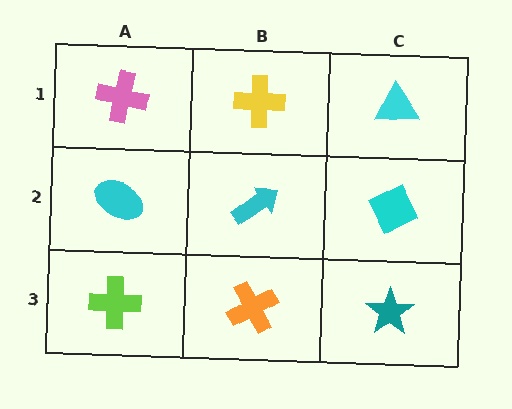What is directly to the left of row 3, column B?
A lime cross.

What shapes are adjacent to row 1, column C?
A cyan diamond (row 2, column C), a yellow cross (row 1, column B).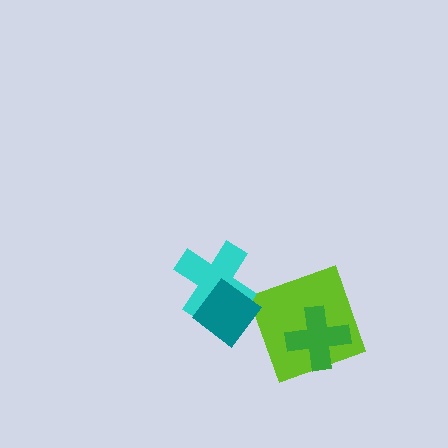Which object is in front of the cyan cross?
The teal diamond is in front of the cyan cross.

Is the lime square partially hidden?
Yes, it is partially covered by another shape.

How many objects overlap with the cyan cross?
1 object overlaps with the cyan cross.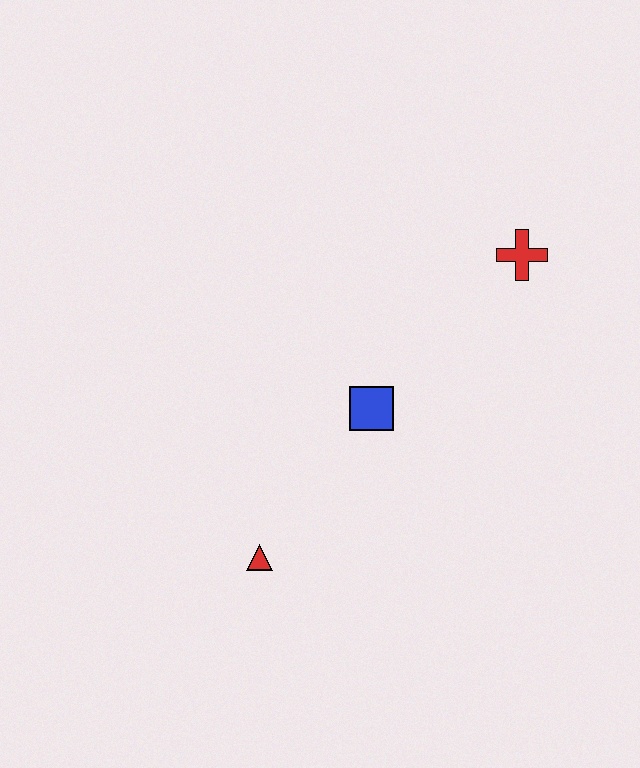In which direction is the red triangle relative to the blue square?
The red triangle is below the blue square.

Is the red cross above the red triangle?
Yes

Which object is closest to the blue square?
The red triangle is closest to the blue square.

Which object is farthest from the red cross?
The red triangle is farthest from the red cross.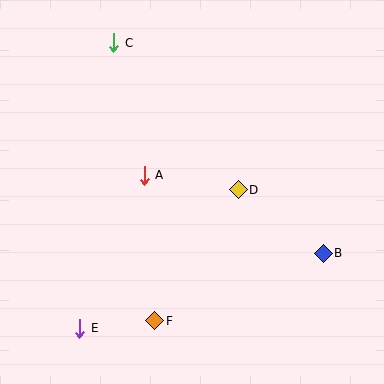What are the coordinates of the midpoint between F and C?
The midpoint between F and C is at (134, 182).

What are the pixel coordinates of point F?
Point F is at (155, 321).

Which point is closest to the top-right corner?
Point D is closest to the top-right corner.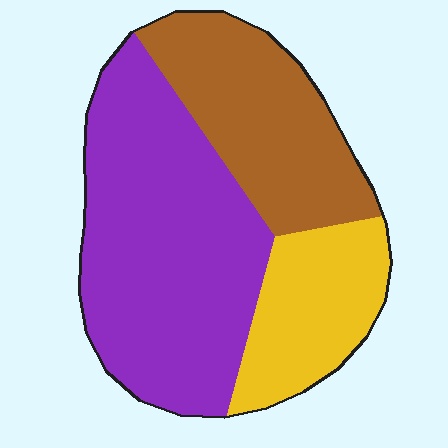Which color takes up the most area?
Purple, at roughly 50%.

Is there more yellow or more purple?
Purple.